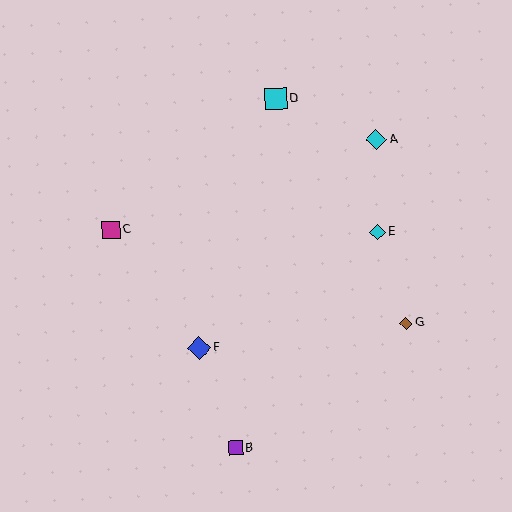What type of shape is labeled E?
Shape E is a cyan diamond.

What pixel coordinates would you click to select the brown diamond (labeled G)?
Click at (406, 323) to select the brown diamond G.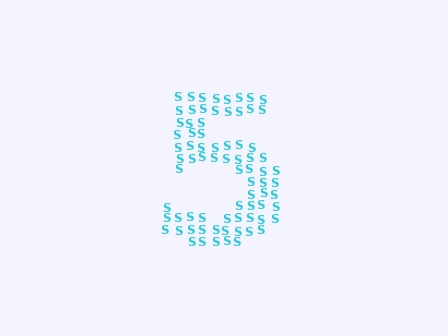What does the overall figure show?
The overall figure shows the digit 5.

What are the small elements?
The small elements are letter S's.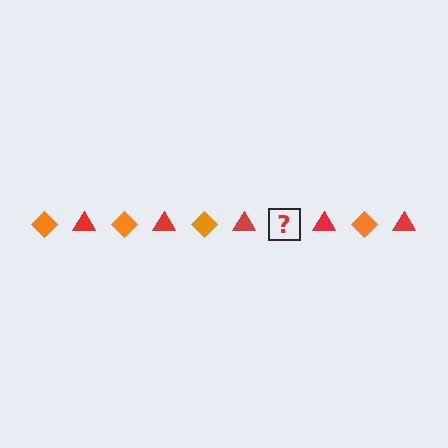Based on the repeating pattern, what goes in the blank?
The blank should be an orange diamond.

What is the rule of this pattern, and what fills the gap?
The rule is that the pattern alternates between orange diamond and red triangle. The gap should be filled with an orange diamond.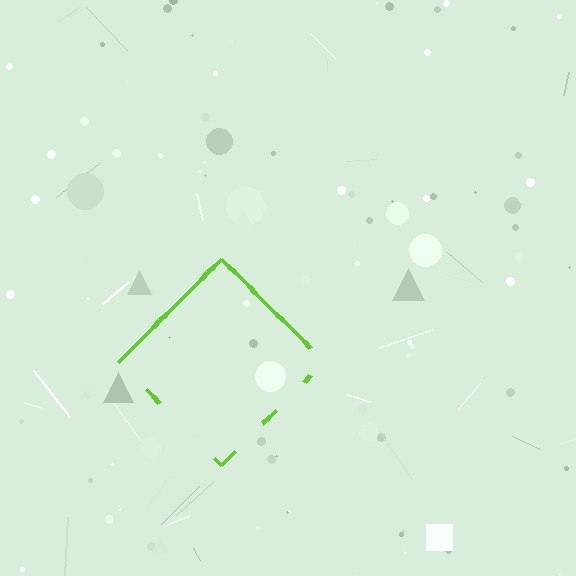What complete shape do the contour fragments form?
The contour fragments form a diamond.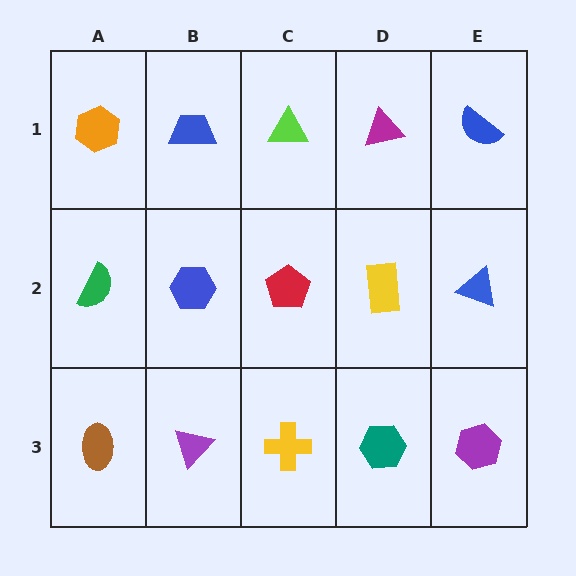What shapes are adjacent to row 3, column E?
A blue triangle (row 2, column E), a teal hexagon (row 3, column D).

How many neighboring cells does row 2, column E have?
3.